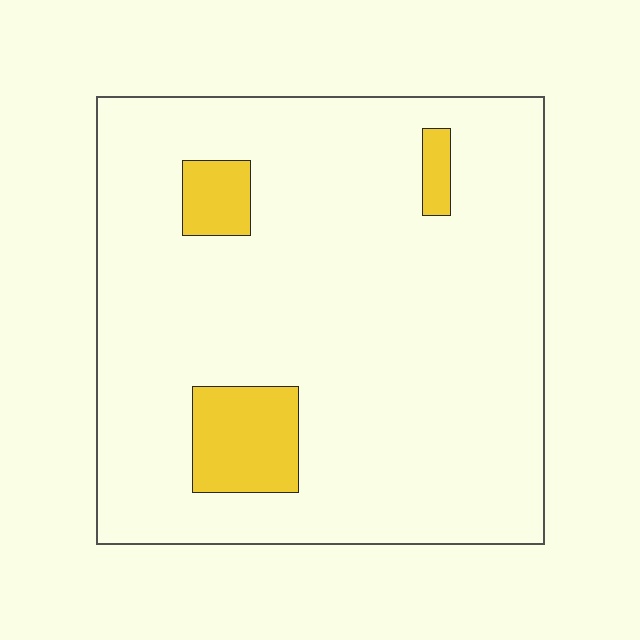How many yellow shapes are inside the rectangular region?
3.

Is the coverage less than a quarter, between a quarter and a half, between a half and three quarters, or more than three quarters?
Less than a quarter.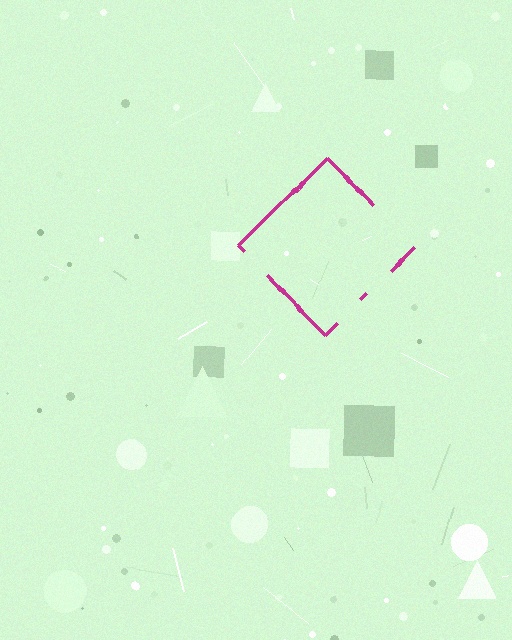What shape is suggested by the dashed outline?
The dashed outline suggests a diamond.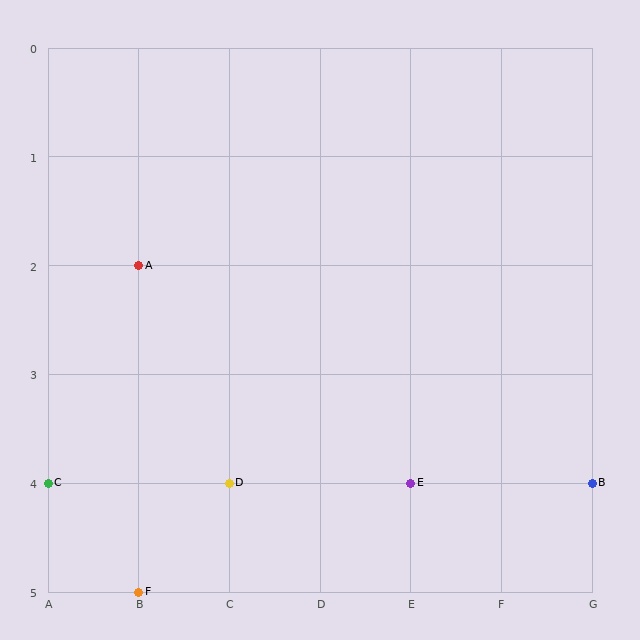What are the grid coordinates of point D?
Point D is at grid coordinates (C, 4).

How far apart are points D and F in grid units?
Points D and F are 1 column and 1 row apart (about 1.4 grid units diagonally).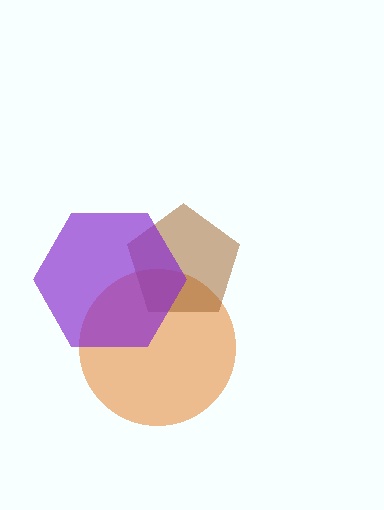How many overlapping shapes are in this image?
There are 3 overlapping shapes in the image.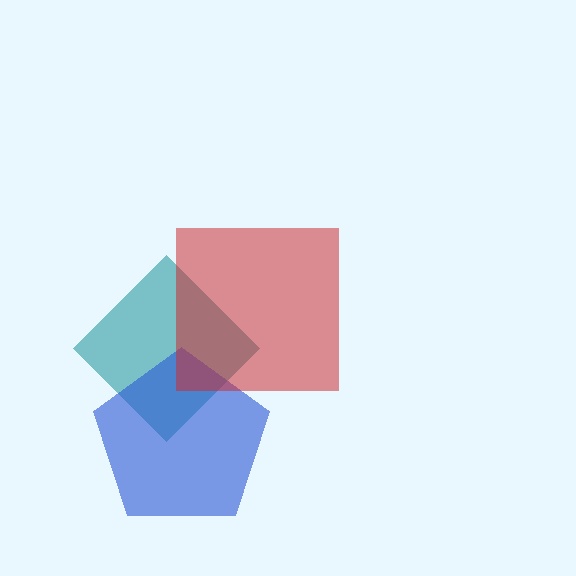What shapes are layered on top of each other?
The layered shapes are: a teal diamond, a blue pentagon, a red square.